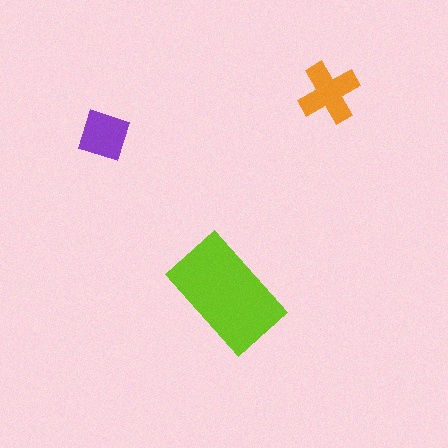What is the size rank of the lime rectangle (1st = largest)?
1st.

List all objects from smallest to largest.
The purple square, the orange cross, the lime rectangle.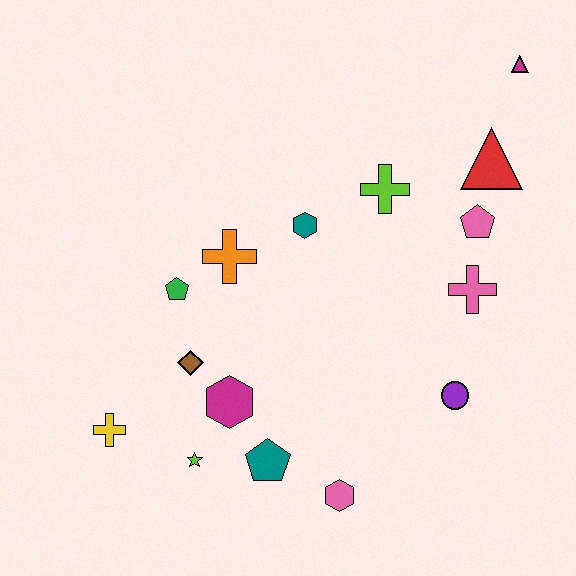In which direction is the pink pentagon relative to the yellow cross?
The pink pentagon is to the right of the yellow cross.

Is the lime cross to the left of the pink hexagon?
No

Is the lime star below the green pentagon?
Yes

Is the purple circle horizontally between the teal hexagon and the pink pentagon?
Yes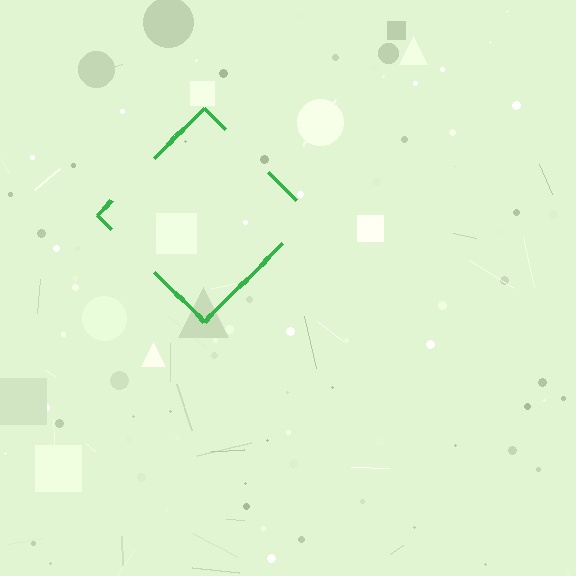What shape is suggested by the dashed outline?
The dashed outline suggests a diamond.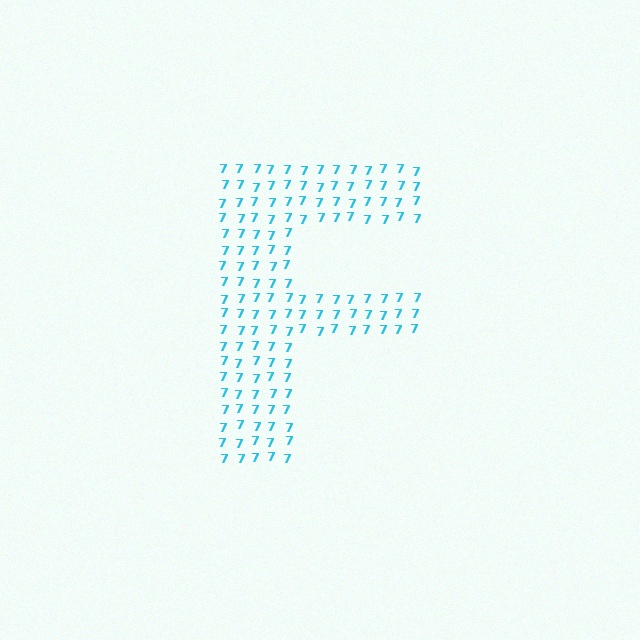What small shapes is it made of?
It is made of small digit 7's.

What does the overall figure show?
The overall figure shows the letter F.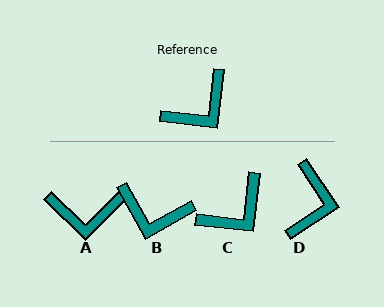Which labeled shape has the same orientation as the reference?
C.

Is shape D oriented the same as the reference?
No, it is off by about 40 degrees.